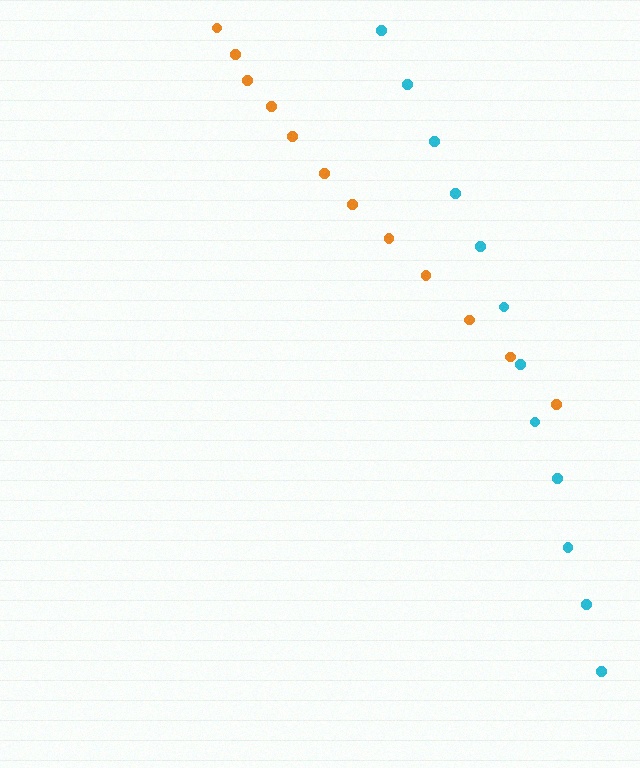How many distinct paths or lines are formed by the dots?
There are 2 distinct paths.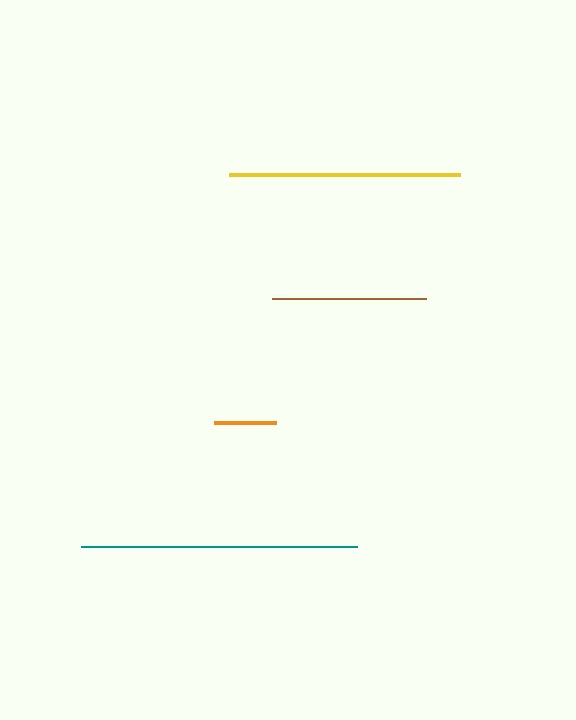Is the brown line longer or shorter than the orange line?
The brown line is longer than the orange line.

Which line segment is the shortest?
The orange line is the shortest at approximately 62 pixels.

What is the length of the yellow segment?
The yellow segment is approximately 232 pixels long.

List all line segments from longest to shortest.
From longest to shortest: teal, yellow, brown, orange.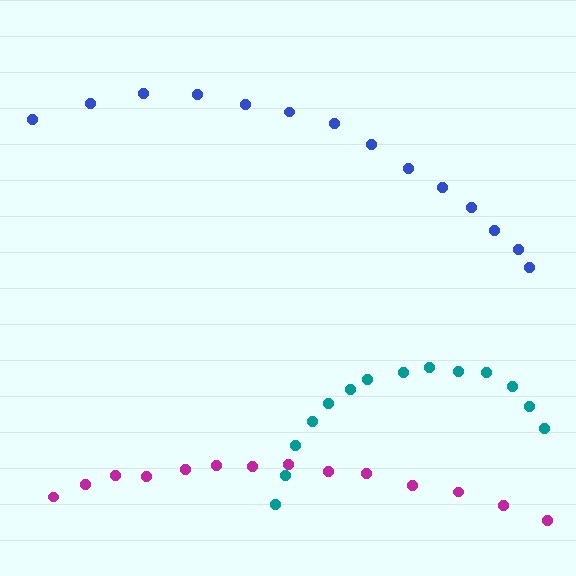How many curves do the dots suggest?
There are 3 distinct paths.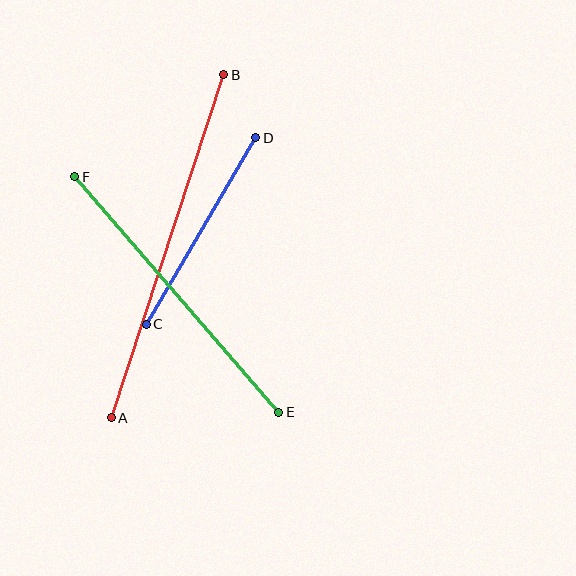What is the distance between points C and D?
The distance is approximately 216 pixels.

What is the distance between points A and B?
The distance is approximately 361 pixels.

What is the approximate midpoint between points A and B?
The midpoint is at approximately (167, 246) pixels.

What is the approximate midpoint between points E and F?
The midpoint is at approximately (177, 294) pixels.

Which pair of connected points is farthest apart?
Points A and B are farthest apart.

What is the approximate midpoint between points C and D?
The midpoint is at approximately (201, 231) pixels.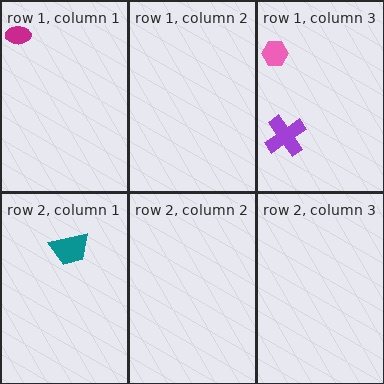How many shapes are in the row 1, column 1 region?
1.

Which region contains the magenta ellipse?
The row 1, column 1 region.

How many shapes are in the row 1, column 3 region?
2.